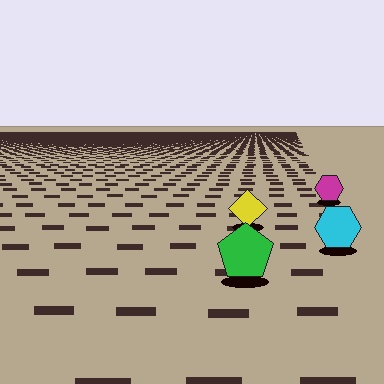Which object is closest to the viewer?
The green pentagon is closest. The texture marks near it are larger and more spread out.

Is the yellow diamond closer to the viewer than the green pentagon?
No. The green pentagon is closer — you can tell from the texture gradient: the ground texture is coarser near it.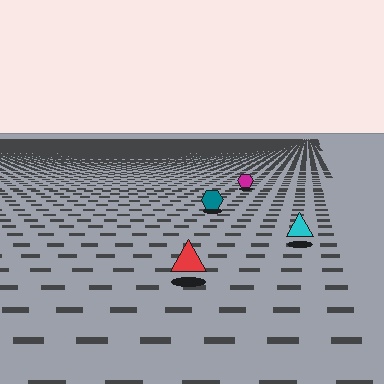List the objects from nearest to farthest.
From nearest to farthest: the red triangle, the cyan triangle, the teal hexagon, the magenta hexagon.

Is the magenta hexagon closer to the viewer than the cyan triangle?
No. The cyan triangle is closer — you can tell from the texture gradient: the ground texture is coarser near it.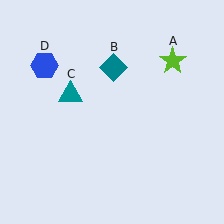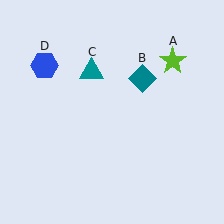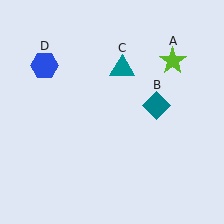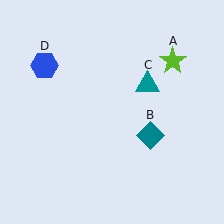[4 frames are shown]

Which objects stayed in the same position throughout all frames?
Lime star (object A) and blue hexagon (object D) remained stationary.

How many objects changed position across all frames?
2 objects changed position: teal diamond (object B), teal triangle (object C).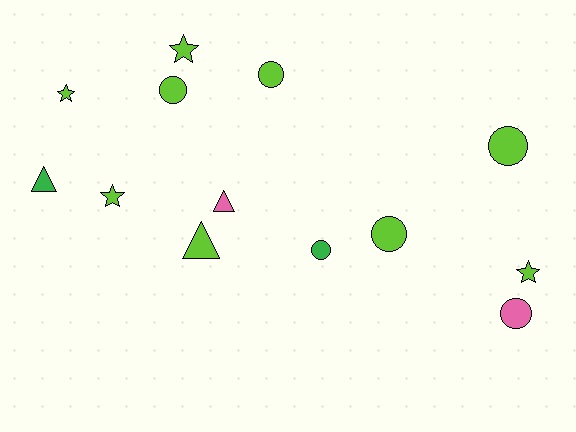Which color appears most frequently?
Lime, with 9 objects.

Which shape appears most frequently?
Circle, with 6 objects.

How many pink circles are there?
There is 1 pink circle.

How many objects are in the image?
There are 13 objects.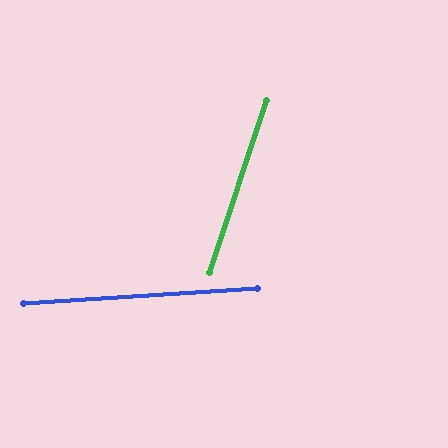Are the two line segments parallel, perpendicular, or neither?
Neither parallel nor perpendicular — they differ by about 68°.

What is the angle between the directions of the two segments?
Approximately 68 degrees.